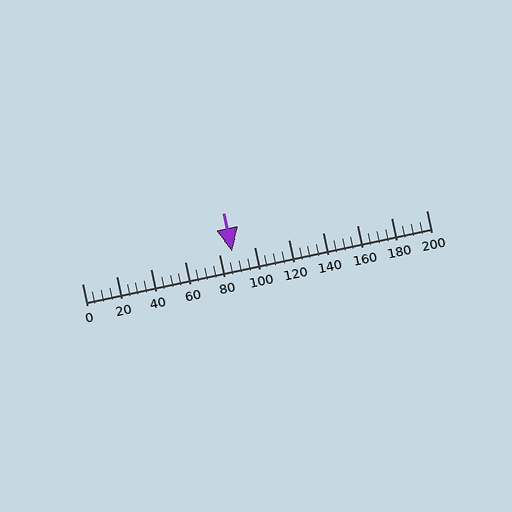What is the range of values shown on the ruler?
The ruler shows values from 0 to 200.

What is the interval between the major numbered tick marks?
The major tick marks are spaced 20 units apart.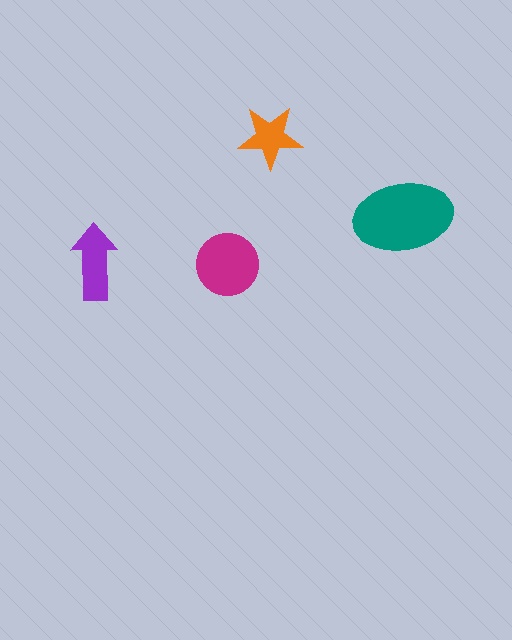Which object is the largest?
The teal ellipse.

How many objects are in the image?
There are 4 objects in the image.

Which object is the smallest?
The orange star.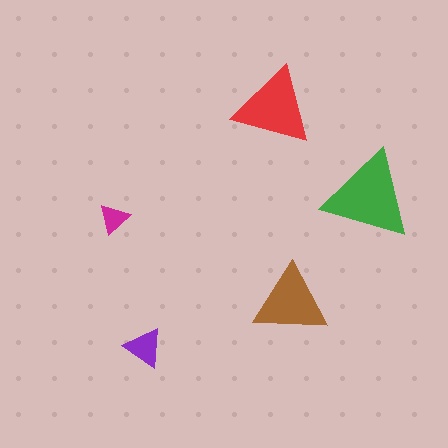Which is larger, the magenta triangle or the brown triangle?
The brown one.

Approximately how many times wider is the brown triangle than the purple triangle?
About 2 times wider.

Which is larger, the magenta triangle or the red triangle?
The red one.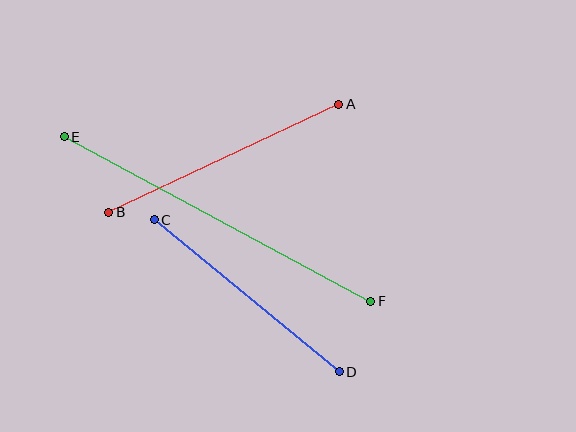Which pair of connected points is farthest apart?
Points E and F are farthest apart.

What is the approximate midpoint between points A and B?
The midpoint is at approximately (224, 158) pixels.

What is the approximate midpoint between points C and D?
The midpoint is at approximately (247, 296) pixels.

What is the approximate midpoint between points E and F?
The midpoint is at approximately (218, 219) pixels.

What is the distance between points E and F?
The distance is approximately 347 pixels.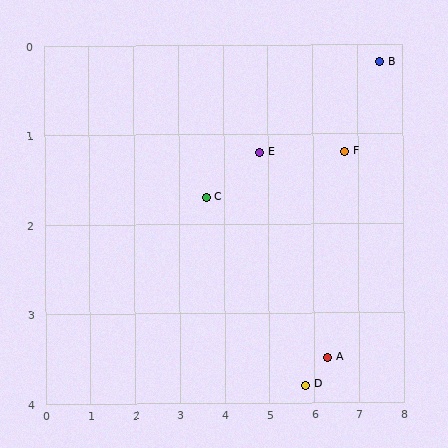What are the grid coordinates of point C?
Point C is at approximately (3.6, 1.7).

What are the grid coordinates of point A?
Point A is at approximately (6.3, 3.5).